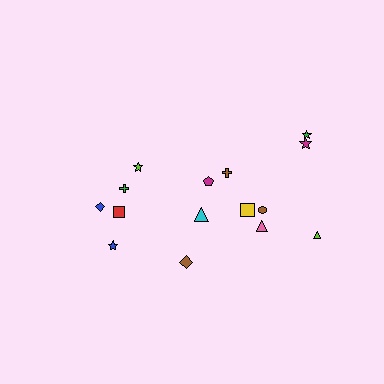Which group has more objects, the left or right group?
The right group.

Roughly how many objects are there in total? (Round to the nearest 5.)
Roughly 15 objects in total.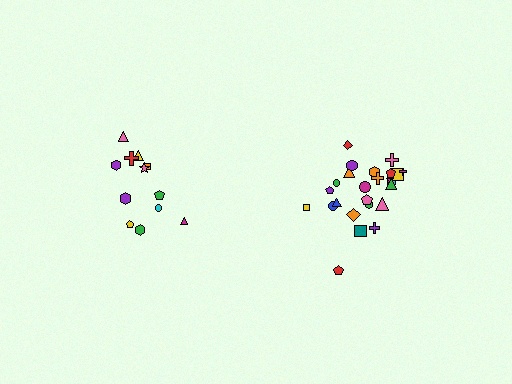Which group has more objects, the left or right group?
The right group.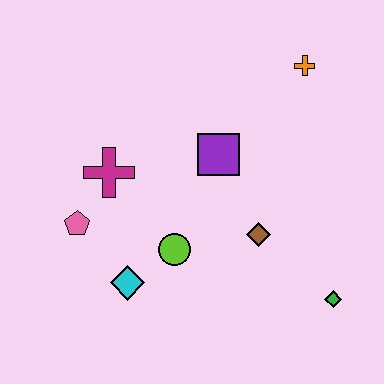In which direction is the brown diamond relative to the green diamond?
The brown diamond is to the left of the green diamond.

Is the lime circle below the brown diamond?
Yes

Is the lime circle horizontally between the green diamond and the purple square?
No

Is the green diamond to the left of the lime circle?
No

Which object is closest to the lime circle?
The cyan diamond is closest to the lime circle.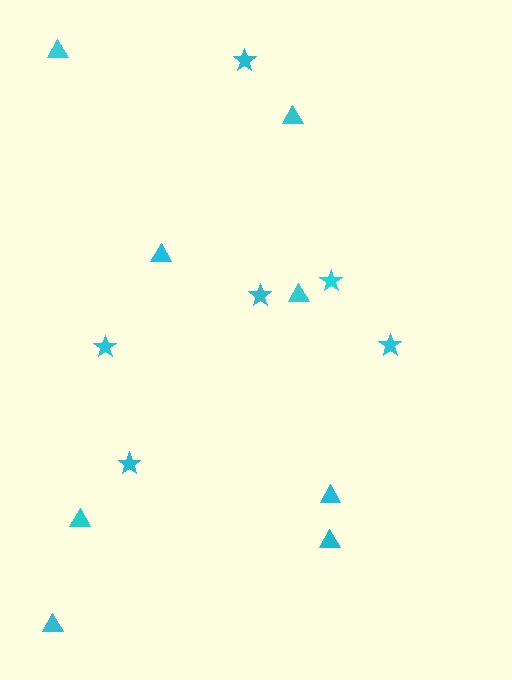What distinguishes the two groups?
There are 2 groups: one group of triangles (8) and one group of stars (6).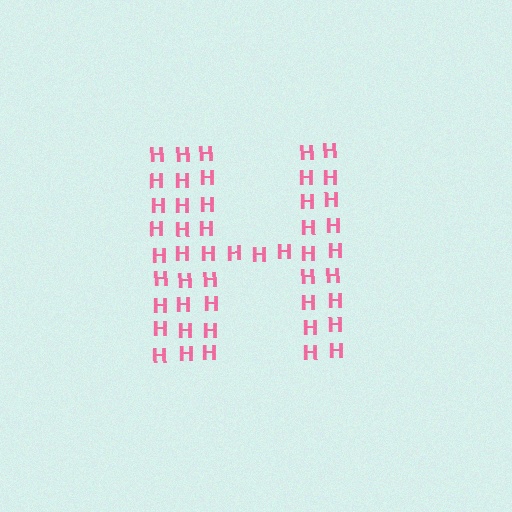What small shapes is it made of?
It is made of small letter H's.